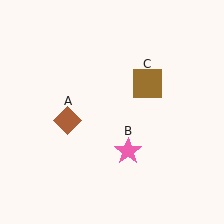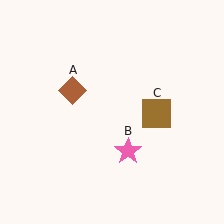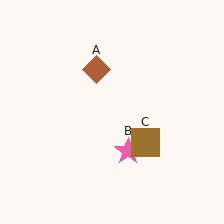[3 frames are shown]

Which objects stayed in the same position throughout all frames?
Pink star (object B) remained stationary.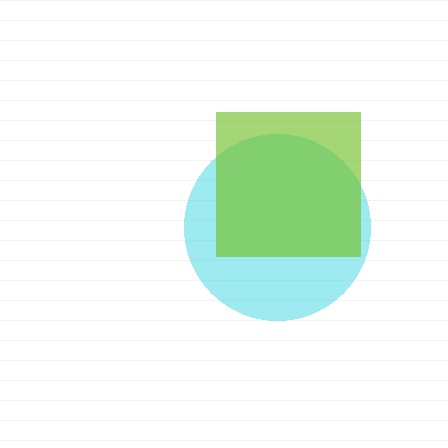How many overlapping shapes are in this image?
There are 2 overlapping shapes in the image.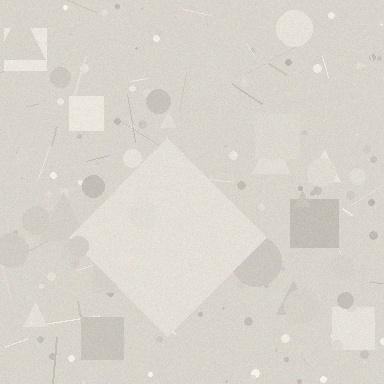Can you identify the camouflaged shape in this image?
The camouflaged shape is a diamond.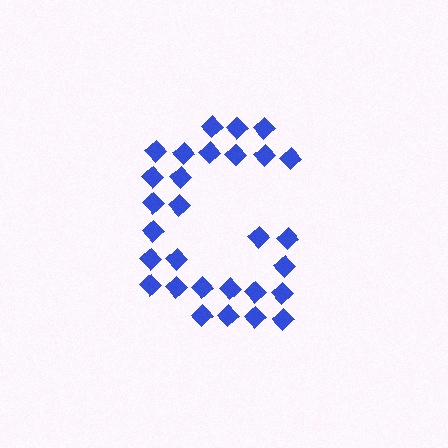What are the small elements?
The small elements are diamonds.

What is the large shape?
The large shape is the letter G.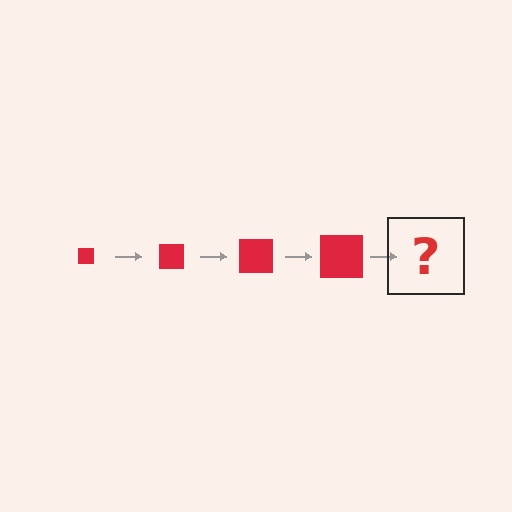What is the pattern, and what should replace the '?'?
The pattern is that the square gets progressively larger each step. The '?' should be a red square, larger than the previous one.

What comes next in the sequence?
The next element should be a red square, larger than the previous one.